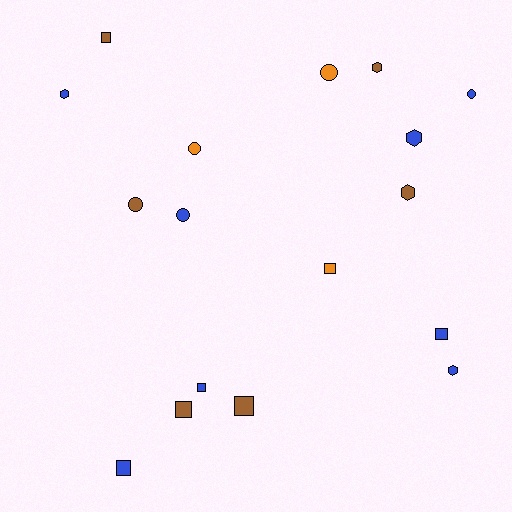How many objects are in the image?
There are 17 objects.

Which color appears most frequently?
Blue, with 8 objects.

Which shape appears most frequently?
Square, with 7 objects.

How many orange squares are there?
There is 1 orange square.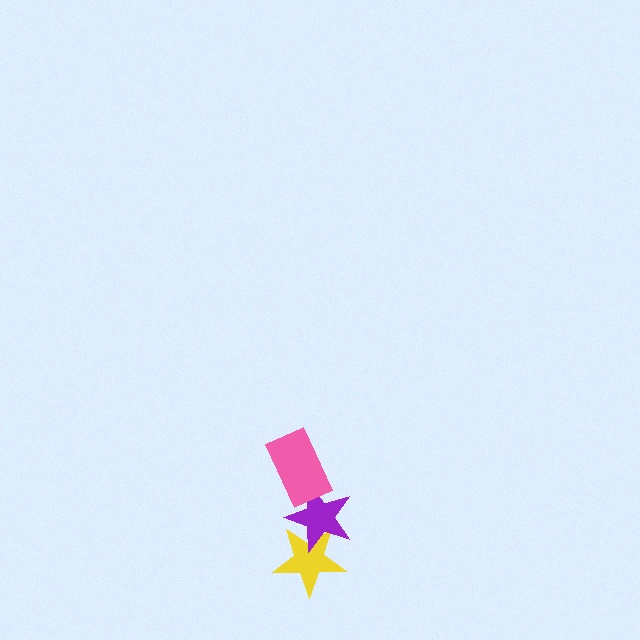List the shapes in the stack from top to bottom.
From top to bottom: the pink rectangle, the purple star, the yellow star.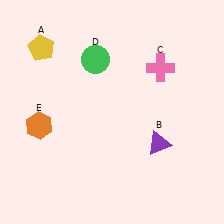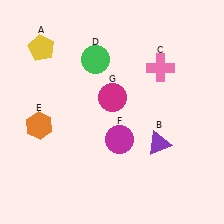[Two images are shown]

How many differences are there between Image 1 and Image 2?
There are 2 differences between the two images.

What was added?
A magenta circle (F), a magenta circle (G) were added in Image 2.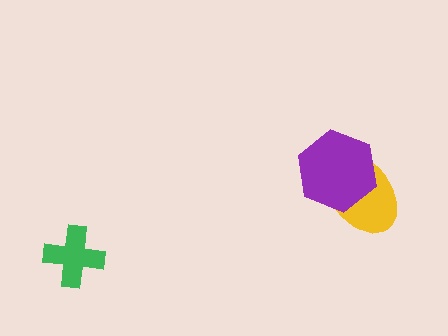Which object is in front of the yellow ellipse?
The purple hexagon is in front of the yellow ellipse.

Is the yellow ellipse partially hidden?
Yes, it is partially covered by another shape.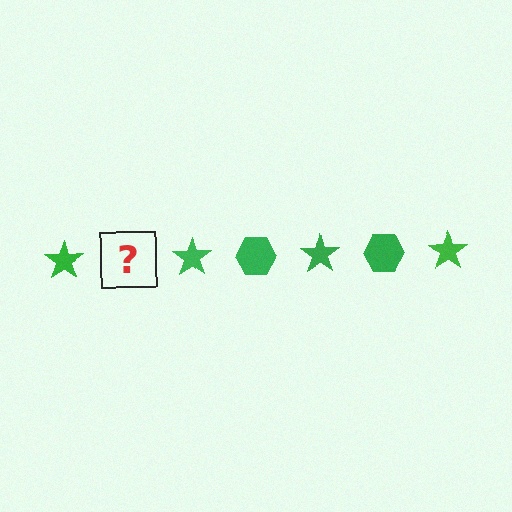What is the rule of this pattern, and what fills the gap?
The rule is that the pattern cycles through star, hexagon shapes in green. The gap should be filled with a green hexagon.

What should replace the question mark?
The question mark should be replaced with a green hexagon.